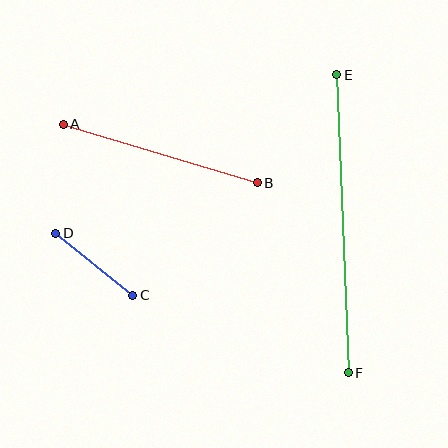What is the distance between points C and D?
The distance is approximately 99 pixels.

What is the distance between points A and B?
The distance is approximately 203 pixels.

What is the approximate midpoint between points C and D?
The midpoint is at approximately (94, 264) pixels.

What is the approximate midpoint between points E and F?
The midpoint is at approximately (342, 224) pixels.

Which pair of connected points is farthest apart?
Points E and F are farthest apart.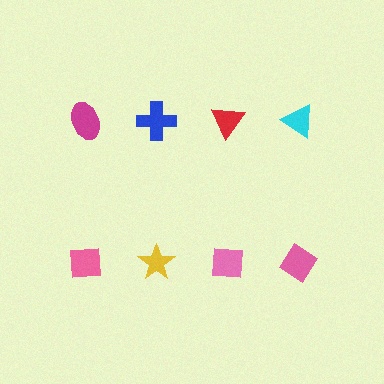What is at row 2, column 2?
A yellow star.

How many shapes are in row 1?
4 shapes.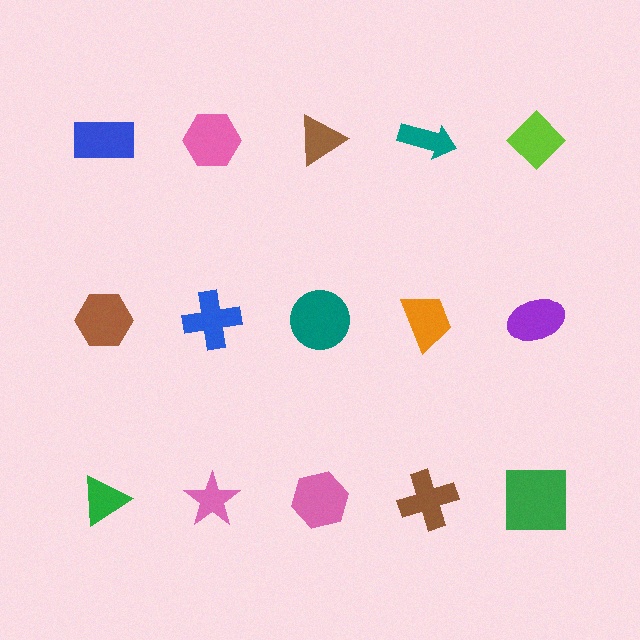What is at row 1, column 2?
A pink hexagon.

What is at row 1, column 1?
A blue rectangle.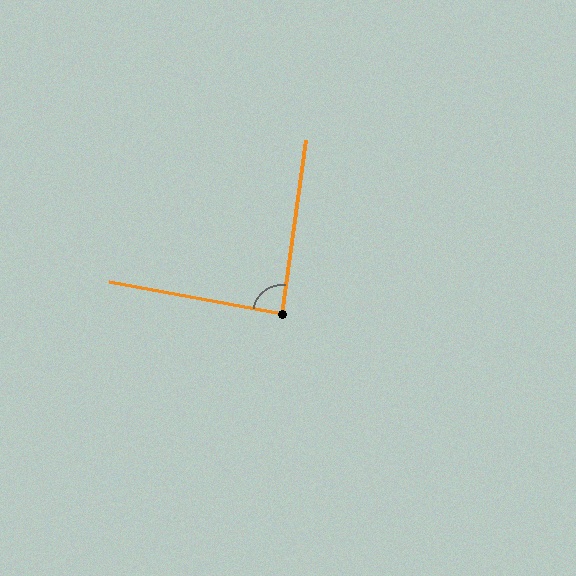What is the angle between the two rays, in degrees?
Approximately 88 degrees.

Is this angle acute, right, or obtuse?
It is approximately a right angle.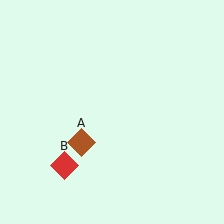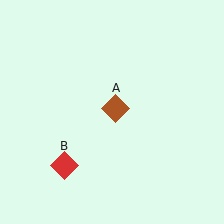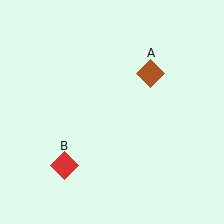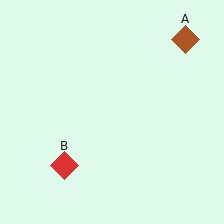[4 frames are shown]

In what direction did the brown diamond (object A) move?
The brown diamond (object A) moved up and to the right.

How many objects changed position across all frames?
1 object changed position: brown diamond (object A).